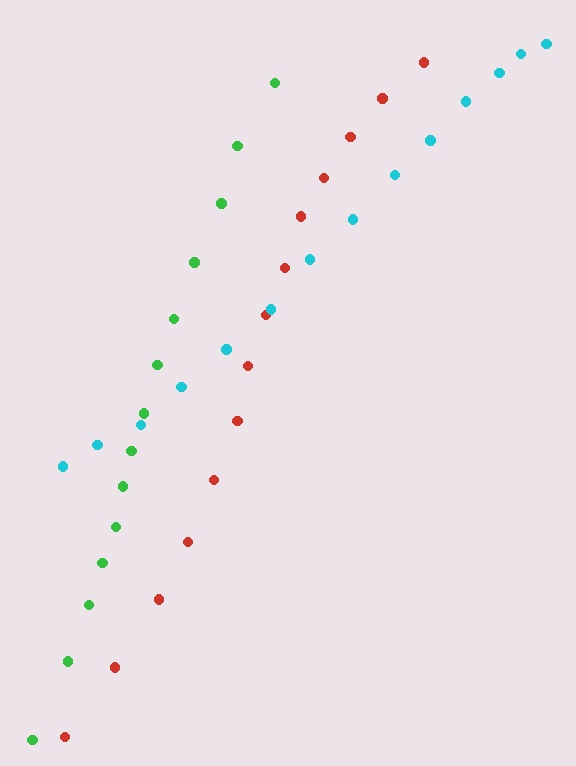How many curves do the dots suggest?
There are 3 distinct paths.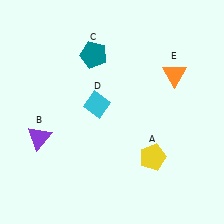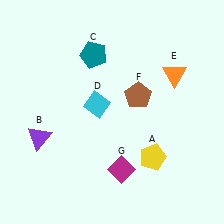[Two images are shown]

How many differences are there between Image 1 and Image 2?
There are 2 differences between the two images.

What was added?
A brown pentagon (F), a magenta diamond (G) were added in Image 2.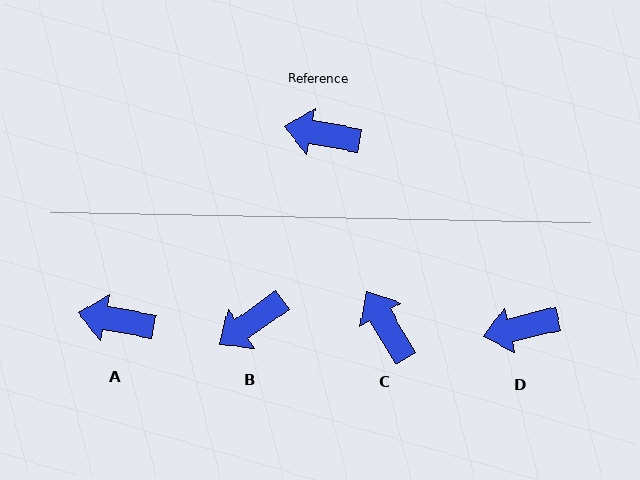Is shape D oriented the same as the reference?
No, it is off by about 24 degrees.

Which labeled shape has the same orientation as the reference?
A.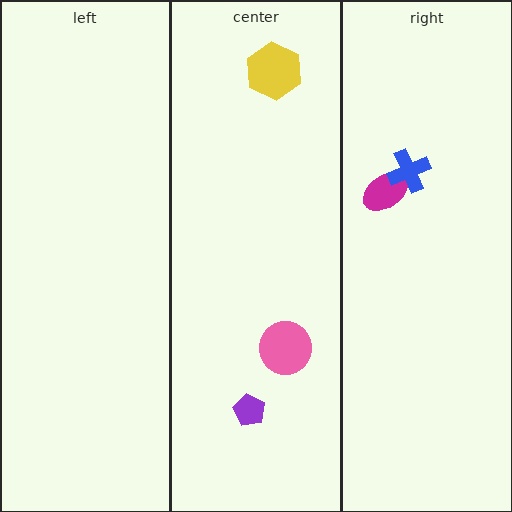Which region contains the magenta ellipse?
The right region.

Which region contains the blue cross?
The right region.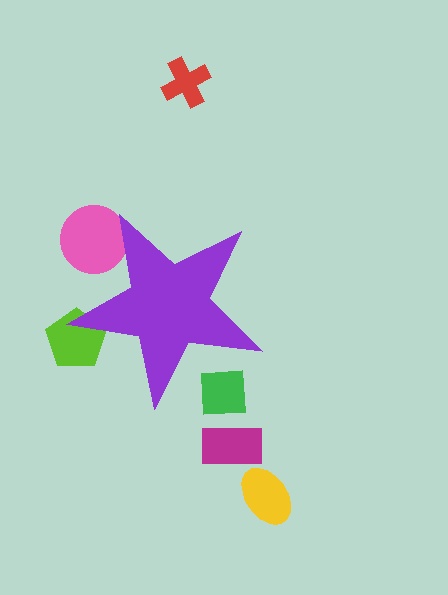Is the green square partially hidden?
Yes, the green square is partially hidden behind the purple star.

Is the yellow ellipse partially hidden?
No, the yellow ellipse is fully visible.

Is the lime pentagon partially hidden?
Yes, the lime pentagon is partially hidden behind the purple star.